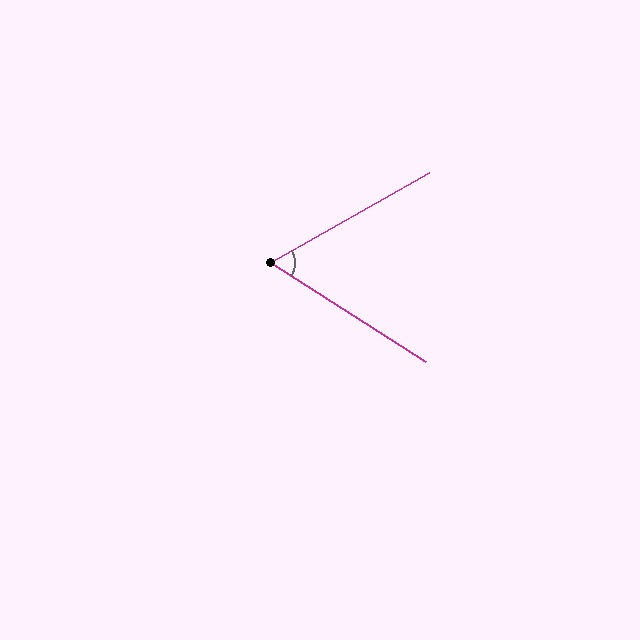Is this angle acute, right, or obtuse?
It is acute.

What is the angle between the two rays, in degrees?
Approximately 62 degrees.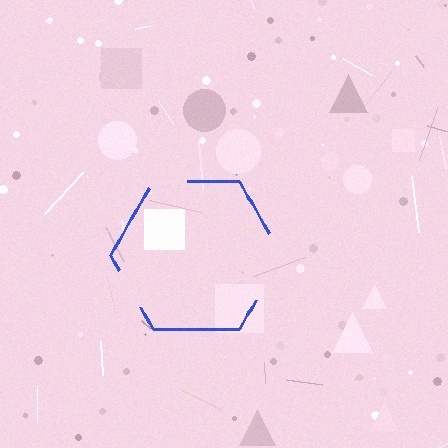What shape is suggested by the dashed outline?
The dashed outline suggests a hexagon.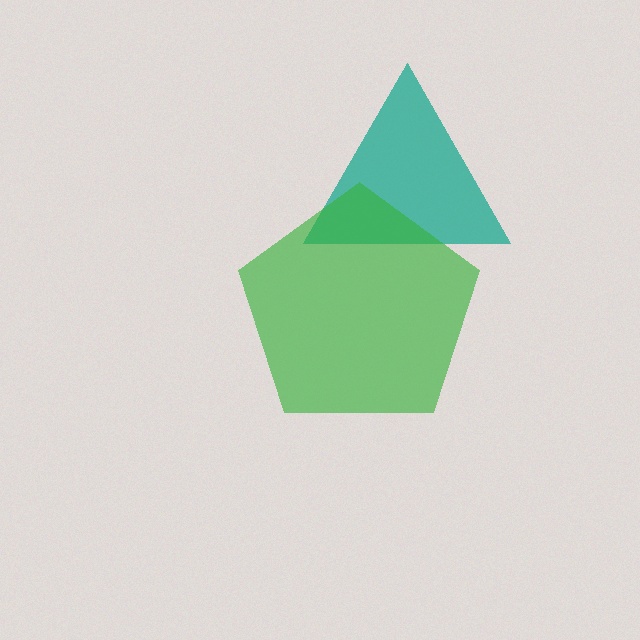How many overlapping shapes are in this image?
There are 2 overlapping shapes in the image.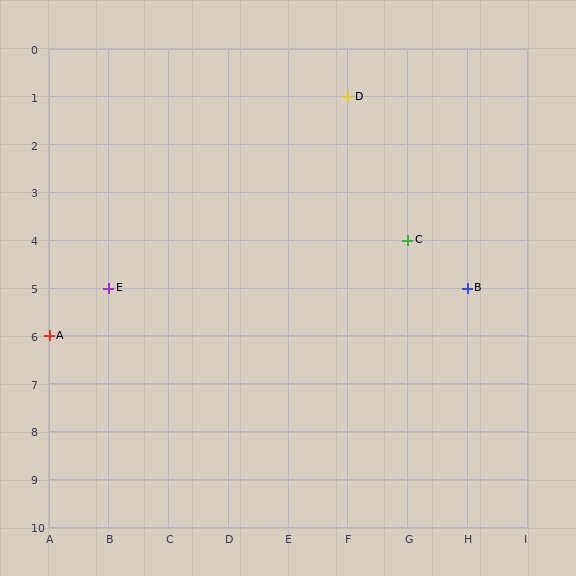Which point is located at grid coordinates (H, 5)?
Point B is at (H, 5).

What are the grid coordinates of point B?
Point B is at grid coordinates (H, 5).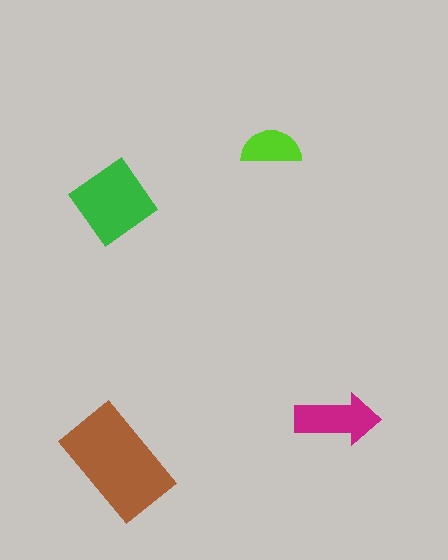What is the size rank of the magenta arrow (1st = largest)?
3rd.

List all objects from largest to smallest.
The brown rectangle, the green diamond, the magenta arrow, the lime semicircle.